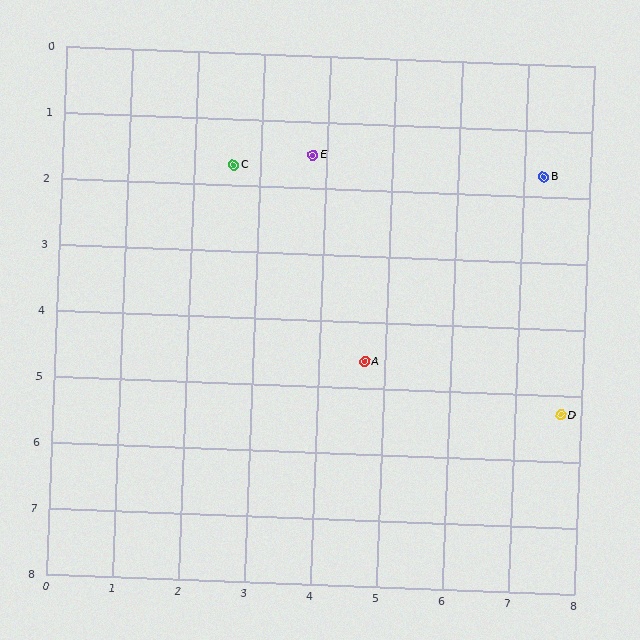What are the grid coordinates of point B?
Point B is at approximately (7.3, 1.7).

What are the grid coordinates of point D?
Point D is at approximately (7.7, 5.3).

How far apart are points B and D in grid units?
Points B and D are about 3.6 grid units apart.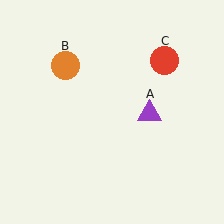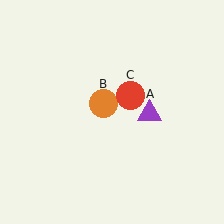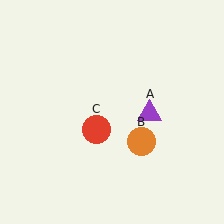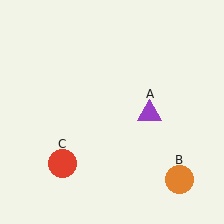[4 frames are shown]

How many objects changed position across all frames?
2 objects changed position: orange circle (object B), red circle (object C).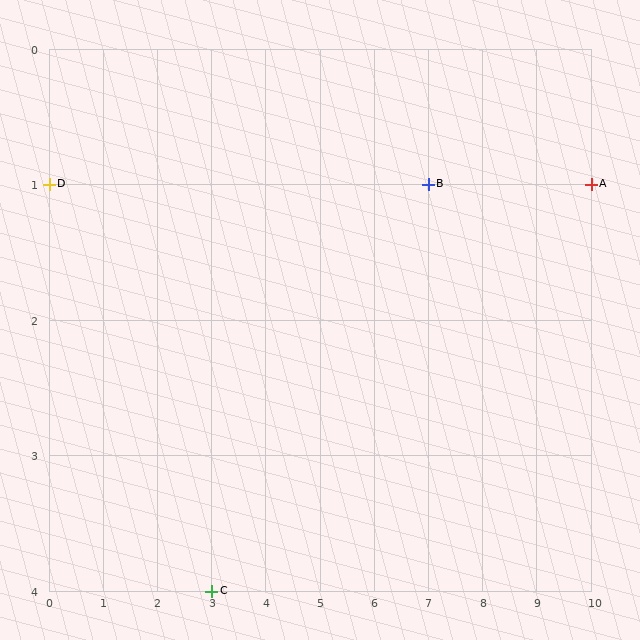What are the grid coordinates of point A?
Point A is at grid coordinates (10, 1).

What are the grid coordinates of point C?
Point C is at grid coordinates (3, 4).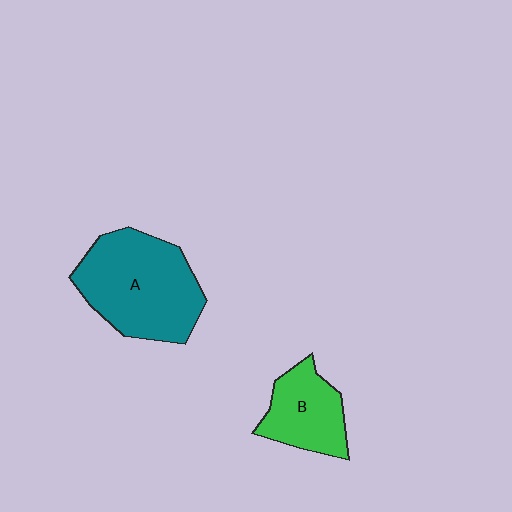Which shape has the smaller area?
Shape B (green).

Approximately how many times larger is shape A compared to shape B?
Approximately 1.8 times.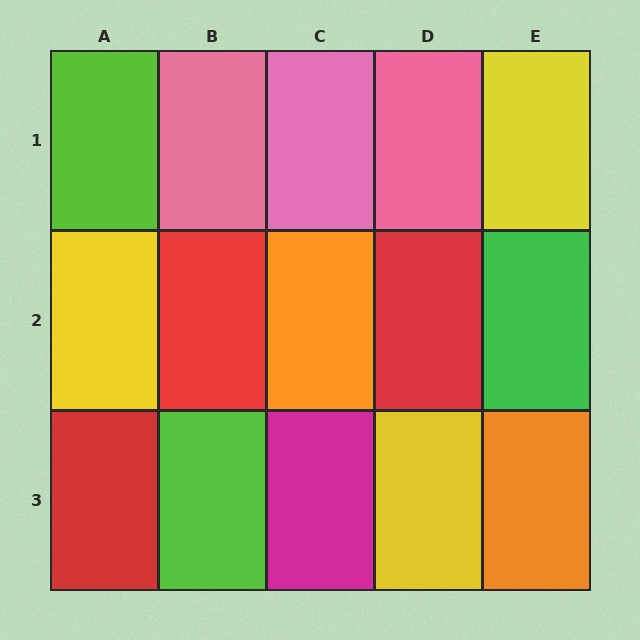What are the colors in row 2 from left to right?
Yellow, red, orange, red, green.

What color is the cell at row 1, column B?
Pink.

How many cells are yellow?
3 cells are yellow.